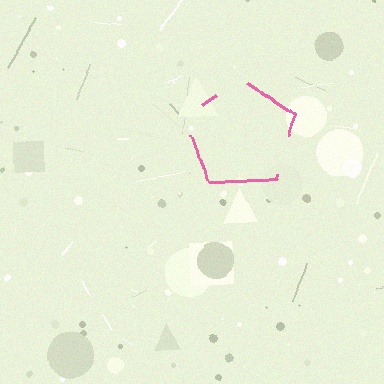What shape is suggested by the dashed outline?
The dashed outline suggests a pentagon.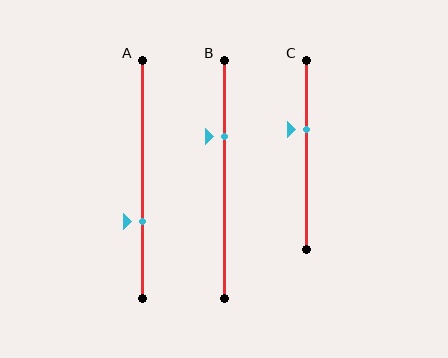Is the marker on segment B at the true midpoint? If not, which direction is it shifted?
No, the marker on segment B is shifted upward by about 18% of the segment length.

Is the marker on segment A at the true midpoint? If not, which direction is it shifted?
No, the marker on segment A is shifted downward by about 18% of the segment length.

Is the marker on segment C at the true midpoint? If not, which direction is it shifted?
No, the marker on segment C is shifted upward by about 14% of the segment length.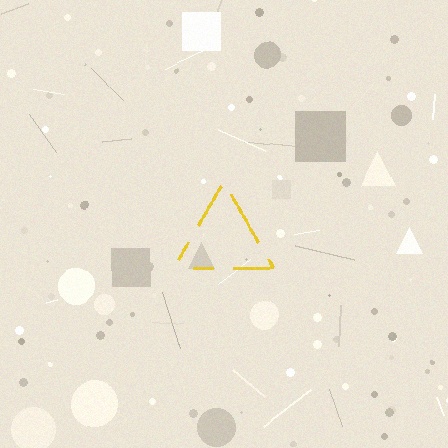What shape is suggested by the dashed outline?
The dashed outline suggests a triangle.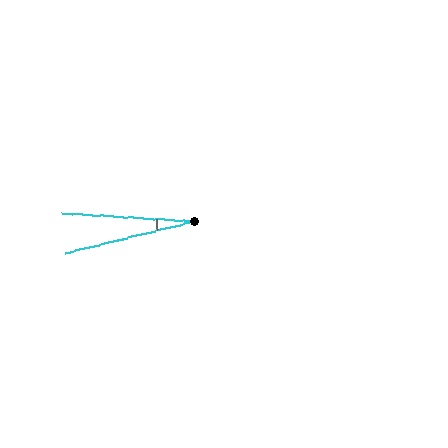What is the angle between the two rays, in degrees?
Approximately 17 degrees.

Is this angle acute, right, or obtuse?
It is acute.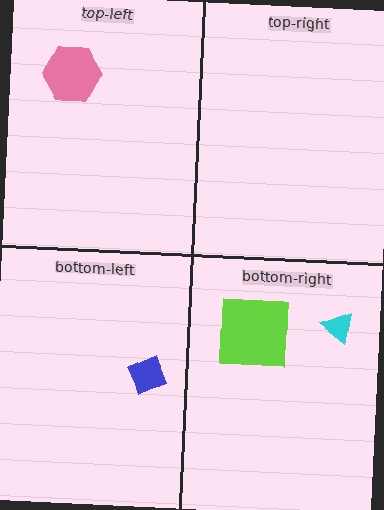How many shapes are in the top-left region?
1.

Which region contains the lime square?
The bottom-right region.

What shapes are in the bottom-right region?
The cyan triangle, the lime square.